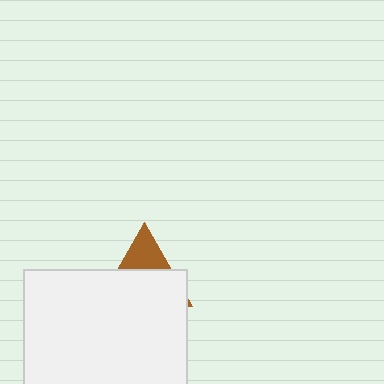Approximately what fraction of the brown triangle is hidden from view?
Roughly 68% of the brown triangle is hidden behind the white rectangle.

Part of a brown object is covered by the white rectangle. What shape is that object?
It is a triangle.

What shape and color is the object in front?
The object in front is a white rectangle.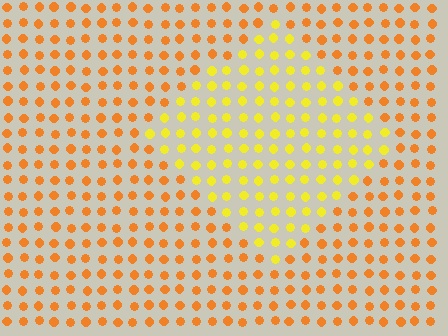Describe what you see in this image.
The image is filled with small orange elements in a uniform arrangement. A diamond-shaped region is visible where the elements are tinted to a slightly different hue, forming a subtle color boundary.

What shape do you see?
I see a diamond.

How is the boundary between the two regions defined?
The boundary is defined purely by a slight shift in hue (about 32 degrees). Spacing, size, and orientation are identical on both sides.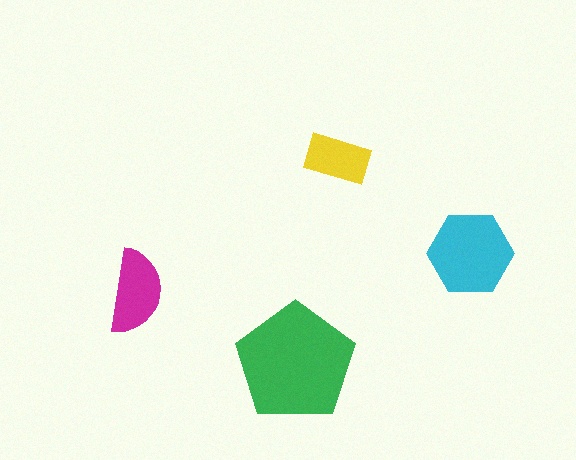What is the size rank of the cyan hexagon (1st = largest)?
2nd.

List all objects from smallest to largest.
The yellow rectangle, the magenta semicircle, the cyan hexagon, the green pentagon.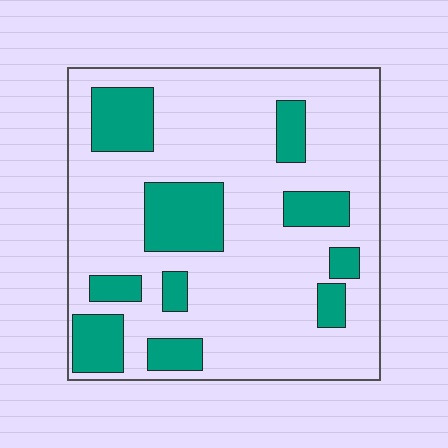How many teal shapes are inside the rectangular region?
10.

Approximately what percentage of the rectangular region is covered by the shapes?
Approximately 25%.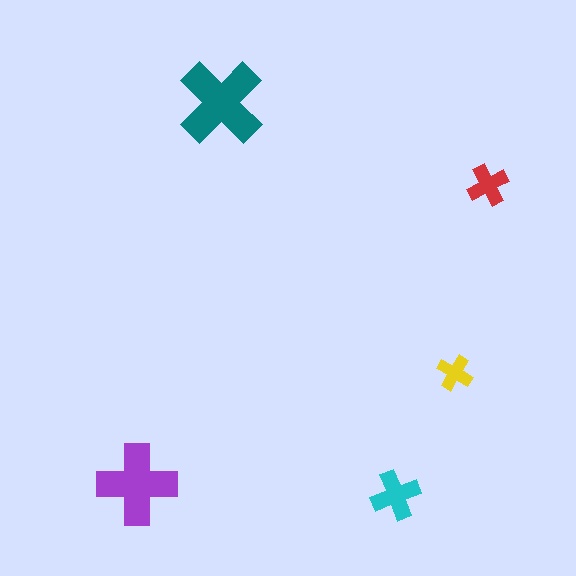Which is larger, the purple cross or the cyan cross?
The purple one.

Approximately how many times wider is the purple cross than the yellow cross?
About 2.5 times wider.